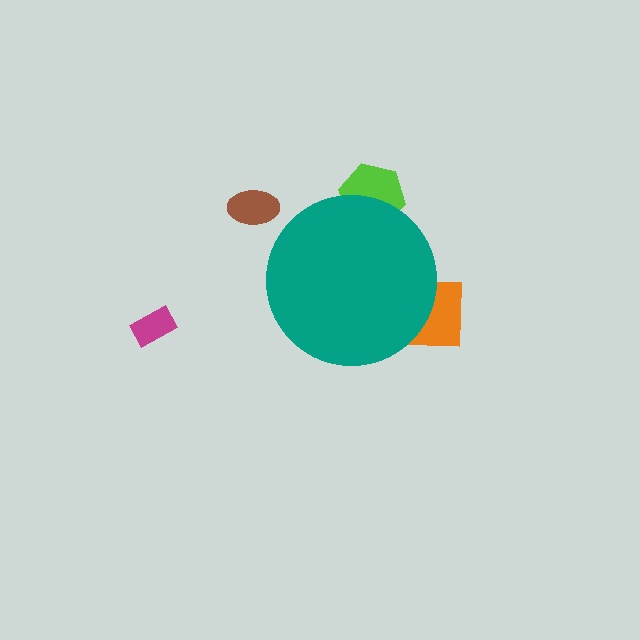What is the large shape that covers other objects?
A teal circle.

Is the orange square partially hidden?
Yes, the orange square is partially hidden behind the teal circle.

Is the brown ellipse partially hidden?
No, the brown ellipse is fully visible.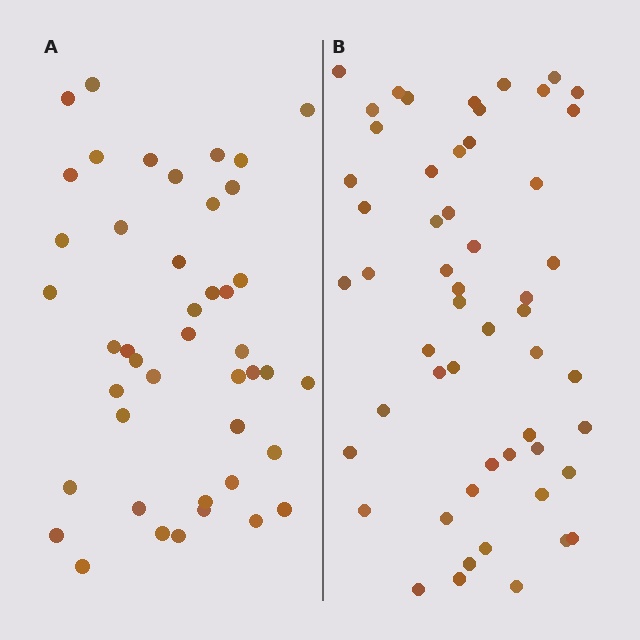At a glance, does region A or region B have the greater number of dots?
Region B (the right region) has more dots.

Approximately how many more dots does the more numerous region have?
Region B has roughly 10 or so more dots than region A.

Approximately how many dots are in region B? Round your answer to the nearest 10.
About 50 dots. (The exact count is 54, which rounds to 50.)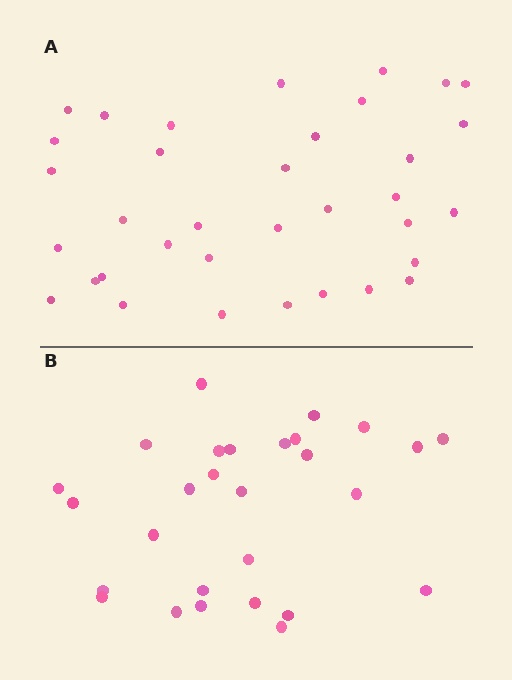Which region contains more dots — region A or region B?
Region A (the top region) has more dots.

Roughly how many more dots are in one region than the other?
Region A has roughly 8 or so more dots than region B.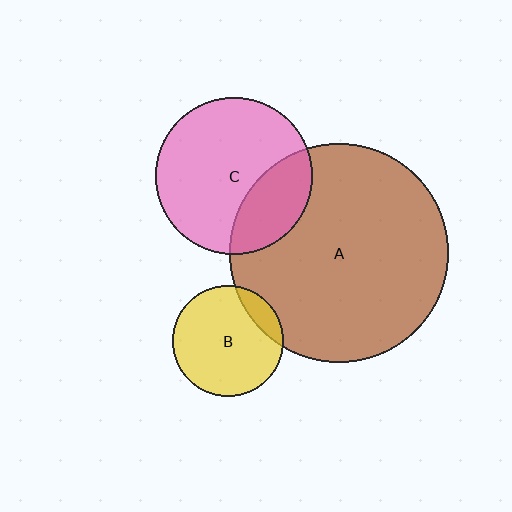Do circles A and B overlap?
Yes.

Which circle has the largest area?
Circle A (brown).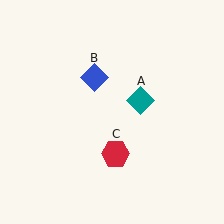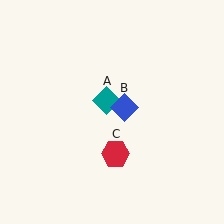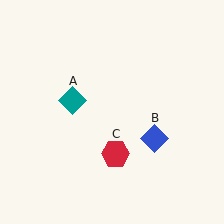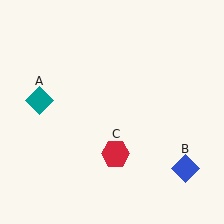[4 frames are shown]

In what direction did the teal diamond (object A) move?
The teal diamond (object A) moved left.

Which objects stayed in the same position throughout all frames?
Red hexagon (object C) remained stationary.